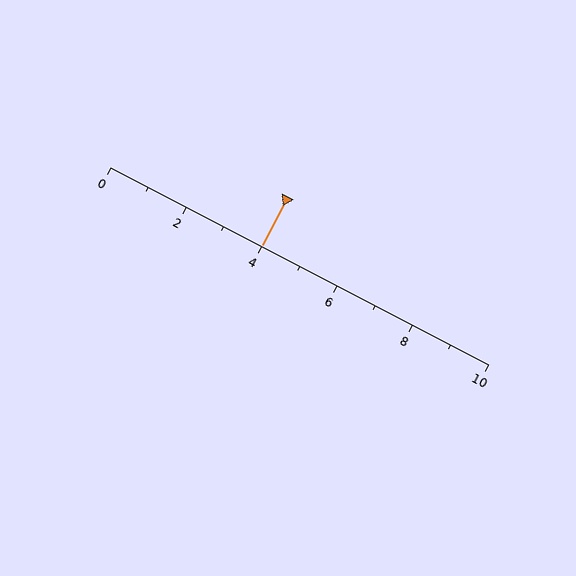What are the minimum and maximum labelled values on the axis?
The axis runs from 0 to 10.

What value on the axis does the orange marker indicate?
The marker indicates approximately 4.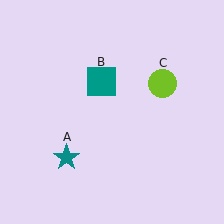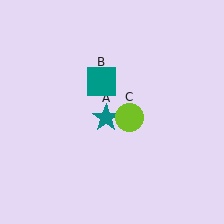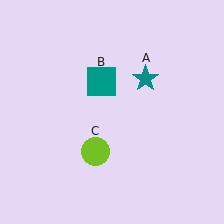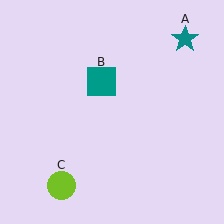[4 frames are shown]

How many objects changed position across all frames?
2 objects changed position: teal star (object A), lime circle (object C).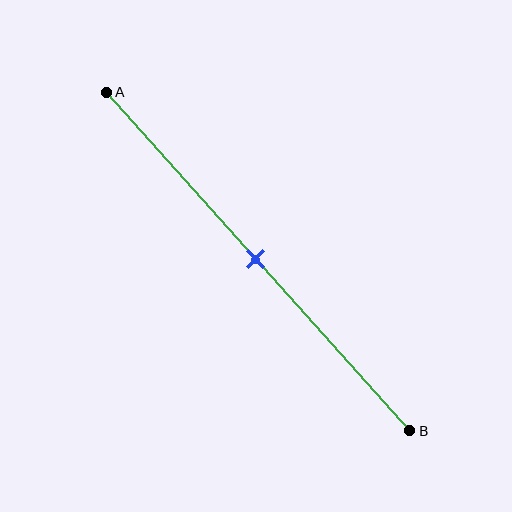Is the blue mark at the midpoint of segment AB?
Yes, the mark is approximately at the midpoint.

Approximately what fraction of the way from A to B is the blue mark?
The blue mark is approximately 50% of the way from A to B.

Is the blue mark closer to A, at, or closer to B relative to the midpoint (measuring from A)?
The blue mark is approximately at the midpoint of segment AB.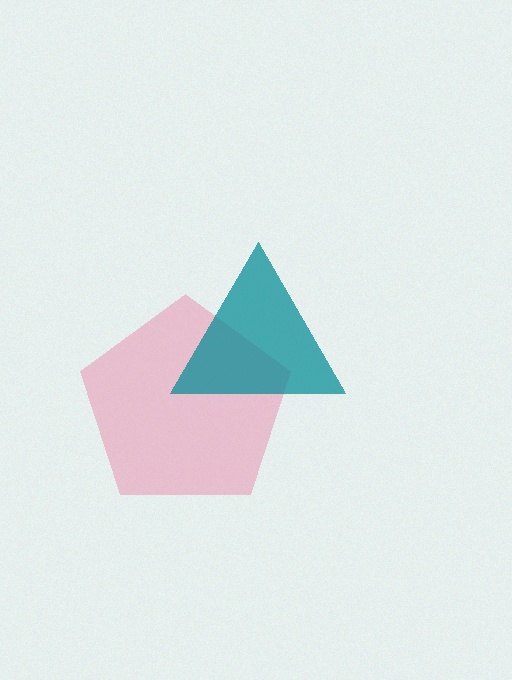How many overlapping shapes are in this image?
There are 2 overlapping shapes in the image.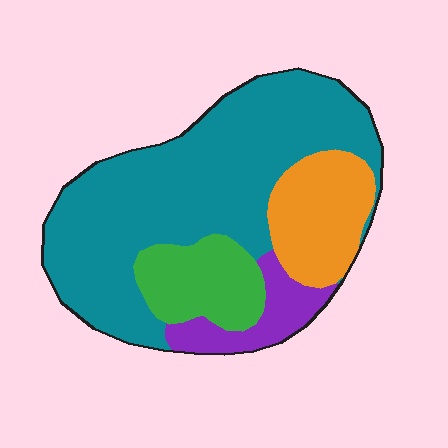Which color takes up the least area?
Purple, at roughly 10%.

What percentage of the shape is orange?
Orange covers 16% of the shape.